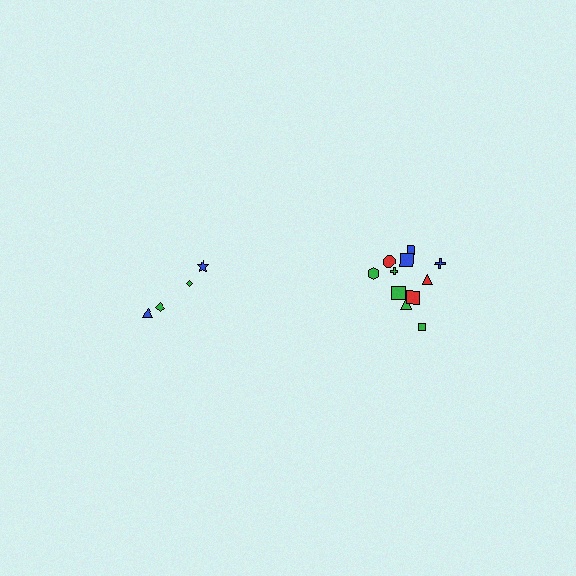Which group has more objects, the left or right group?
The right group.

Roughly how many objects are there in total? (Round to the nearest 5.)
Roughly 15 objects in total.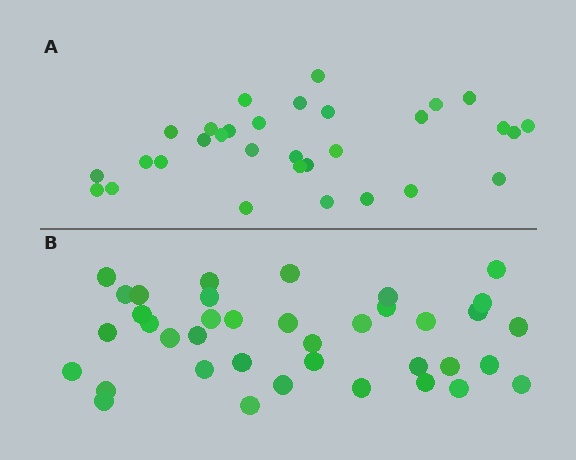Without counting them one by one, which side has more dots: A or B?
Region B (the bottom region) has more dots.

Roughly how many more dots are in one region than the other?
Region B has roughly 8 or so more dots than region A.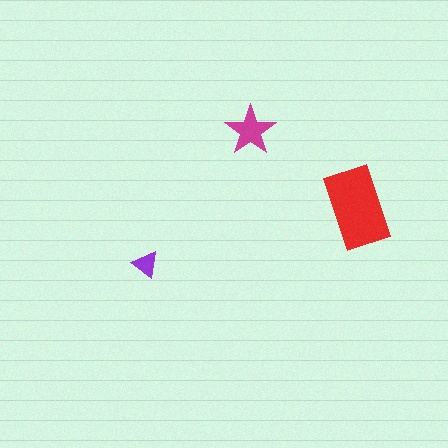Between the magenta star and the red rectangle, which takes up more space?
The red rectangle.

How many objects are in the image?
There are 3 objects in the image.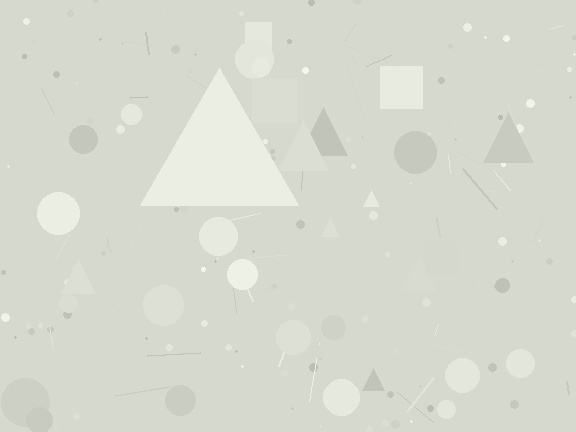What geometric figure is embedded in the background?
A triangle is embedded in the background.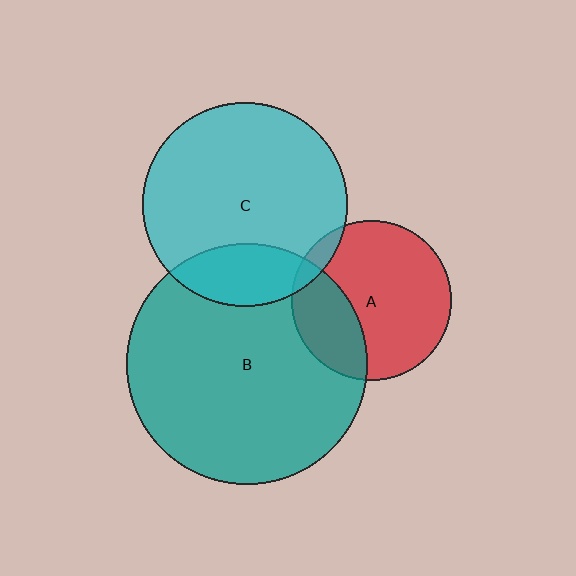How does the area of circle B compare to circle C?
Approximately 1.4 times.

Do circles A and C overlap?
Yes.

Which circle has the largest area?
Circle B (teal).